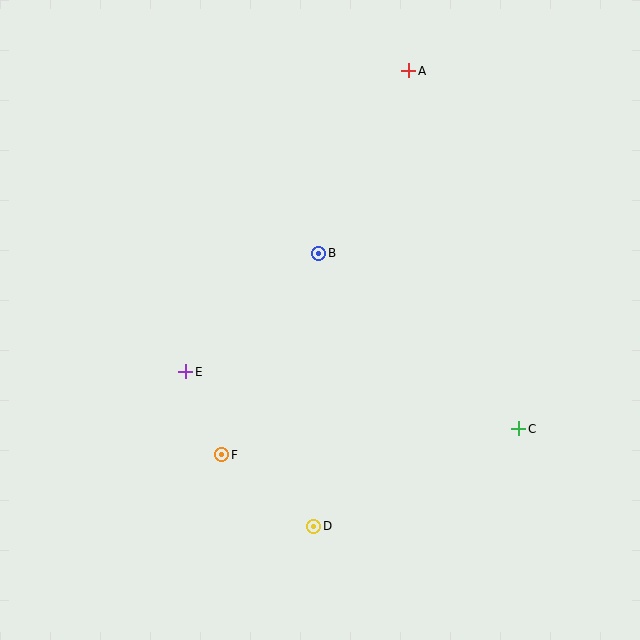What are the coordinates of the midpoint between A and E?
The midpoint between A and E is at (297, 221).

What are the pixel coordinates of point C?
Point C is at (519, 429).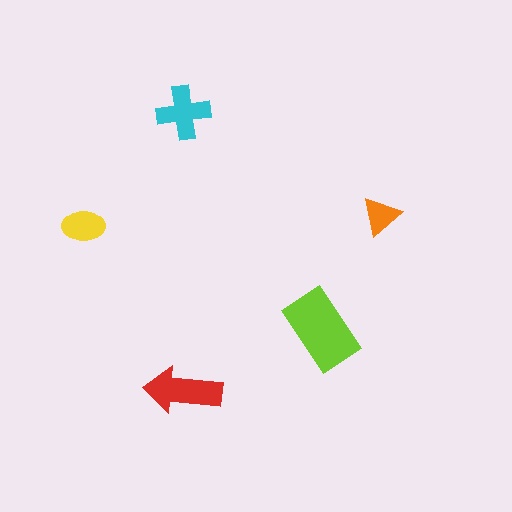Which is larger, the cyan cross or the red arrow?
The red arrow.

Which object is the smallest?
The orange triangle.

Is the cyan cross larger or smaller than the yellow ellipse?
Larger.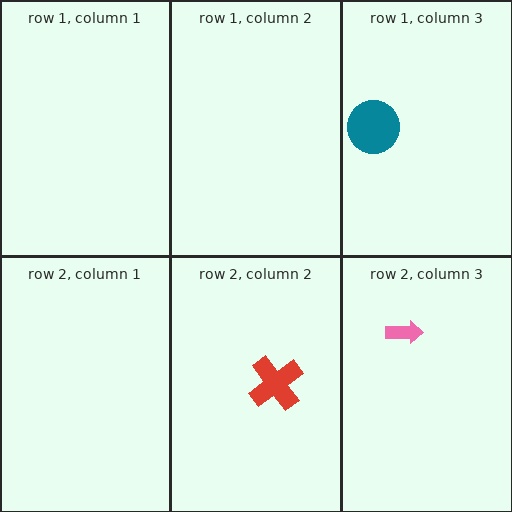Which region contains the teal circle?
The row 1, column 3 region.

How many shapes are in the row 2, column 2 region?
1.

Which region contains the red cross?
The row 2, column 2 region.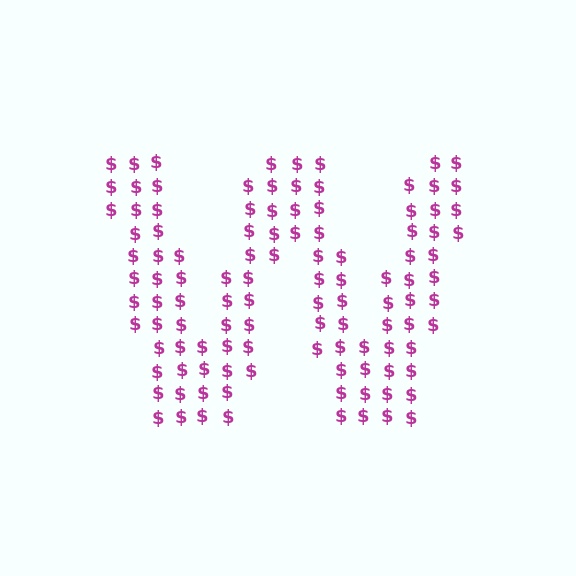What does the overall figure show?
The overall figure shows the letter W.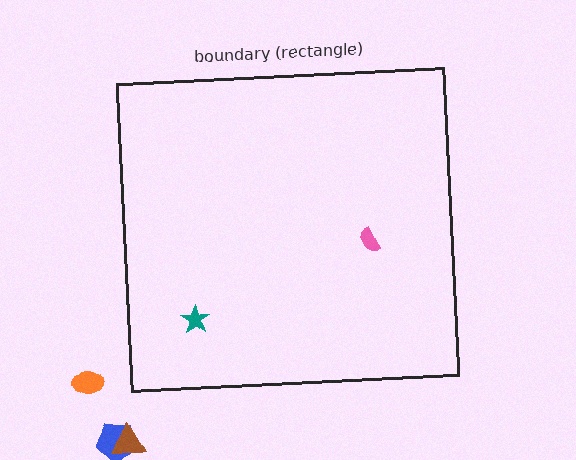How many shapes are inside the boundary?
2 inside, 3 outside.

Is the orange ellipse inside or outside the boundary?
Outside.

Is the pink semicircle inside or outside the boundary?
Inside.